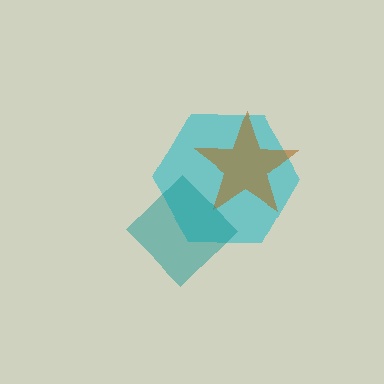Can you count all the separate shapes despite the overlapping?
Yes, there are 3 separate shapes.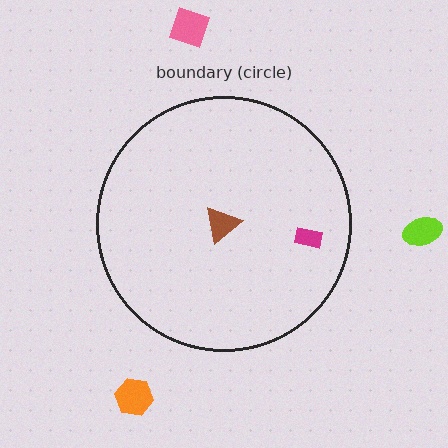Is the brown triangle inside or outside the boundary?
Inside.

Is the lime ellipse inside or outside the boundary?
Outside.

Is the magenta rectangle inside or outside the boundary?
Inside.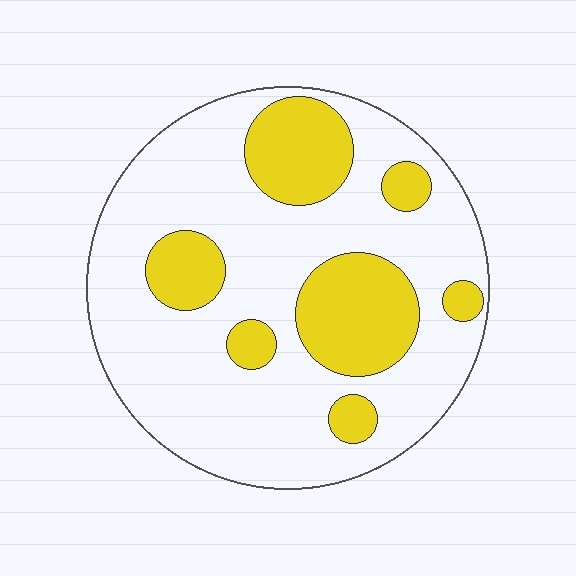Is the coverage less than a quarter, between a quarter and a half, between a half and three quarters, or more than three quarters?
Between a quarter and a half.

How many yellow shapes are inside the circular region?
7.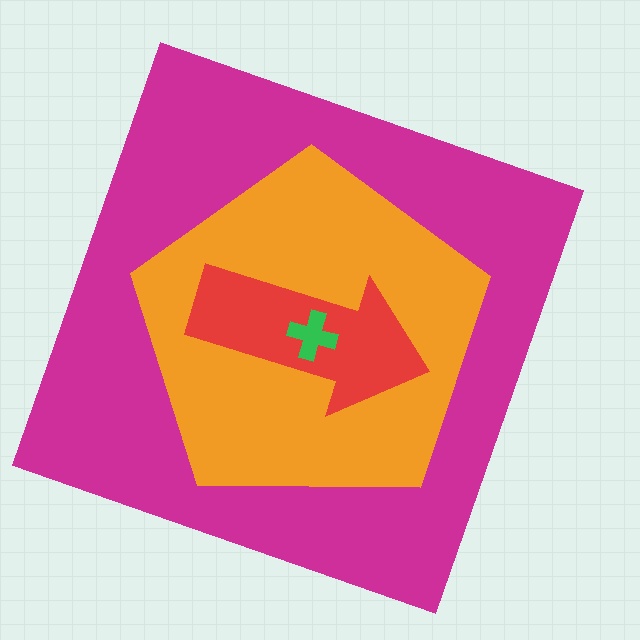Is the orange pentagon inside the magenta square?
Yes.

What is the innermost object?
The green cross.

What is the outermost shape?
The magenta square.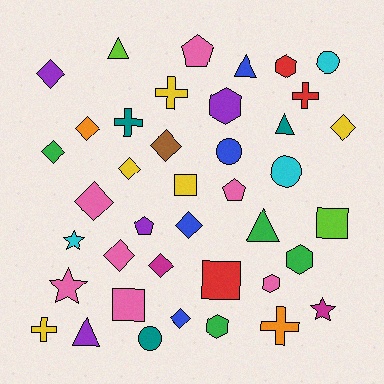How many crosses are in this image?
There are 5 crosses.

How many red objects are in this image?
There are 3 red objects.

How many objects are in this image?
There are 40 objects.